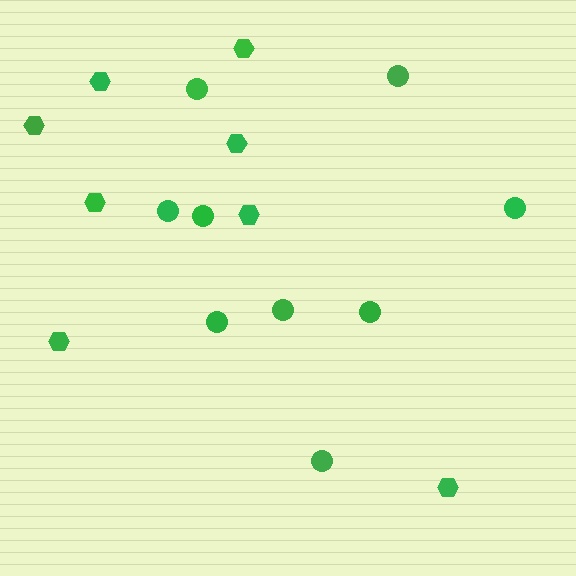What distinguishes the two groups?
There are 2 groups: one group of hexagons (8) and one group of circles (9).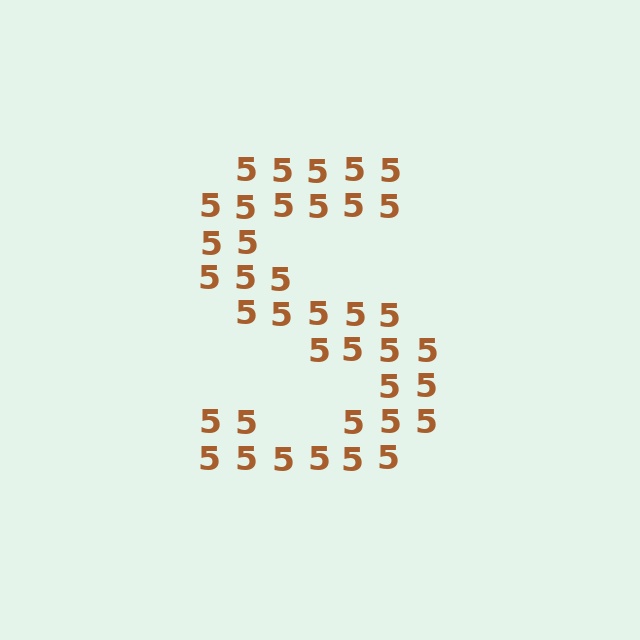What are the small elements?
The small elements are digit 5's.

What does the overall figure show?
The overall figure shows the letter S.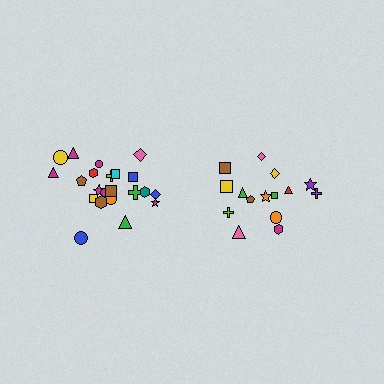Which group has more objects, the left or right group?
The left group.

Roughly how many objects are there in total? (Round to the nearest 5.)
Roughly 35 objects in total.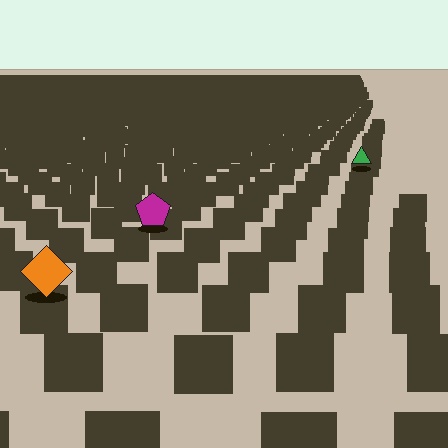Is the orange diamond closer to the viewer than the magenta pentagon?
Yes. The orange diamond is closer — you can tell from the texture gradient: the ground texture is coarser near it.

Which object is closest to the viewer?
The orange diamond is closest. The texture marks near it are larger and more spread out.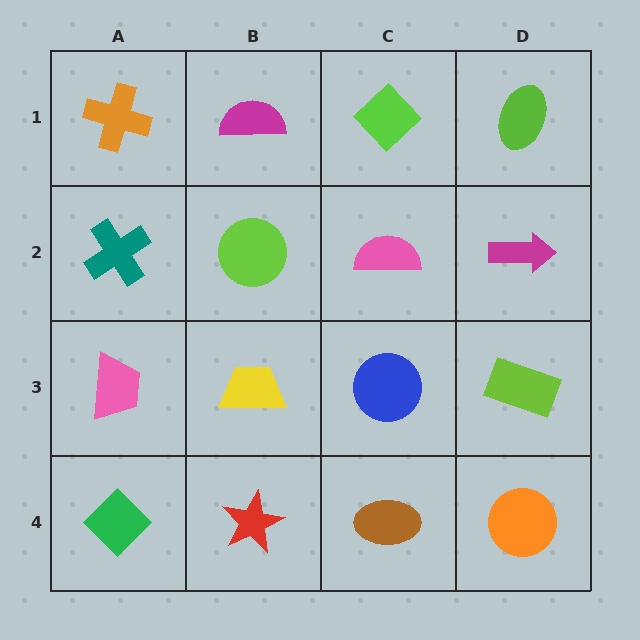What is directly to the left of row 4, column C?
A red star.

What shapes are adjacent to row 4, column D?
A lime rectangle (row 3, column D), a brown ellipse (row 4, column C).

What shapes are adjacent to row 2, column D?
A lime ellipse (row 1, column D), a lime rectangle (row 3, column D), a pink semicircle (row 2, column C).